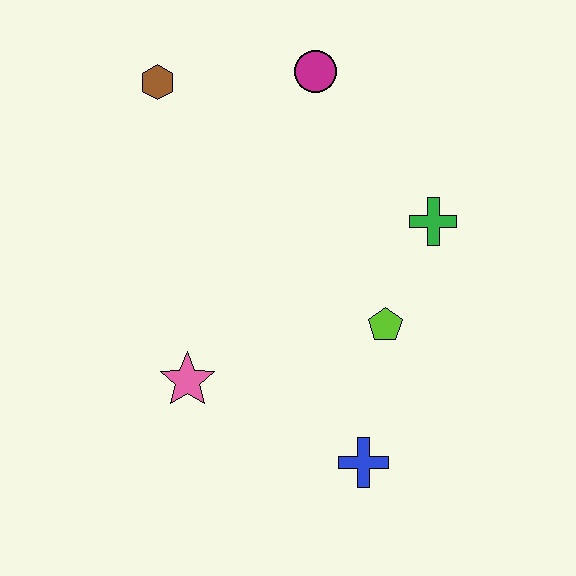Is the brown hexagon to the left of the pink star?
Yes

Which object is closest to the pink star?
The blue cross is closest to the pink star.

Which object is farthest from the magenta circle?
The blue cross is farthest from the magenta circle.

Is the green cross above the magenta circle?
No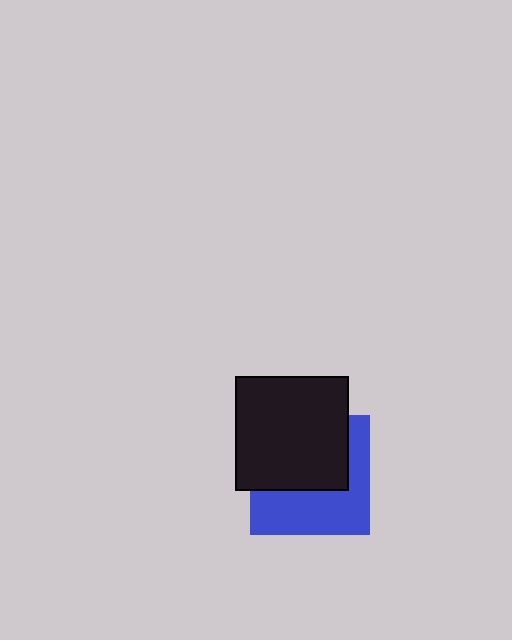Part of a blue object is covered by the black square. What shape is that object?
It is a square.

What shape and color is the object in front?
The object in front is a black square.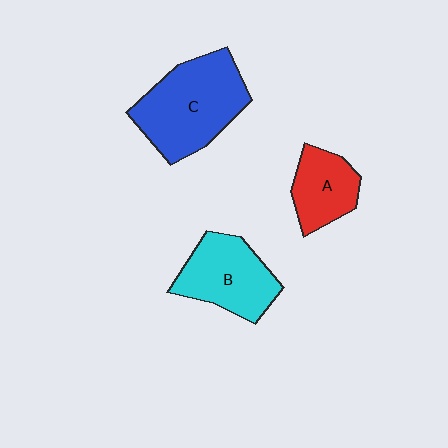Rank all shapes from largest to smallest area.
From largest to smallest: C (blue), B (cyan), A (red).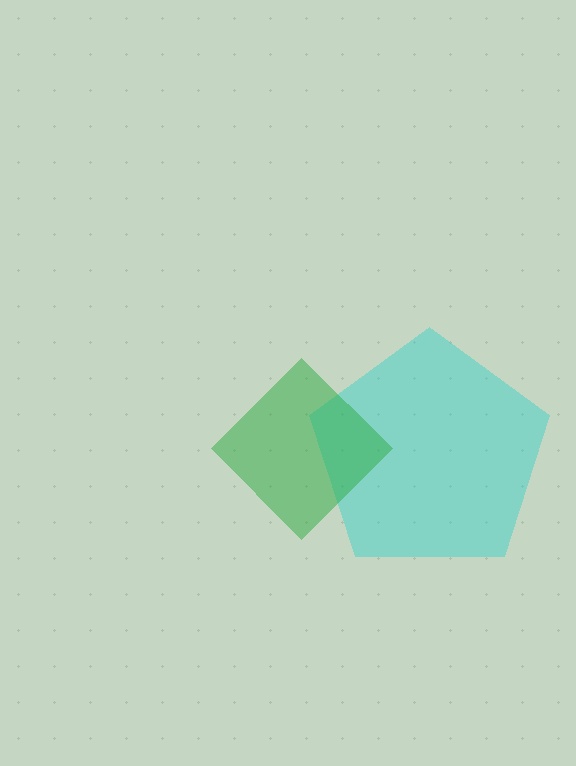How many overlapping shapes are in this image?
There are 2 overlapping shapes in the image.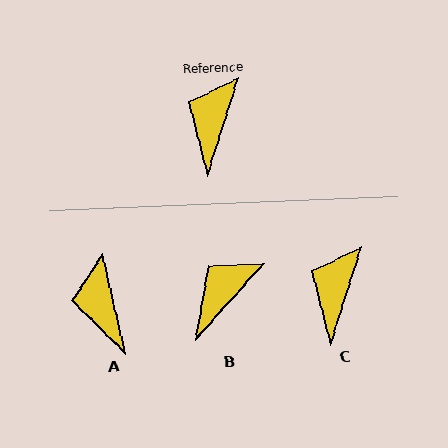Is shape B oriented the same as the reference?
No, it is off by about 24 degrees.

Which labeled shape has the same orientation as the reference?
C.